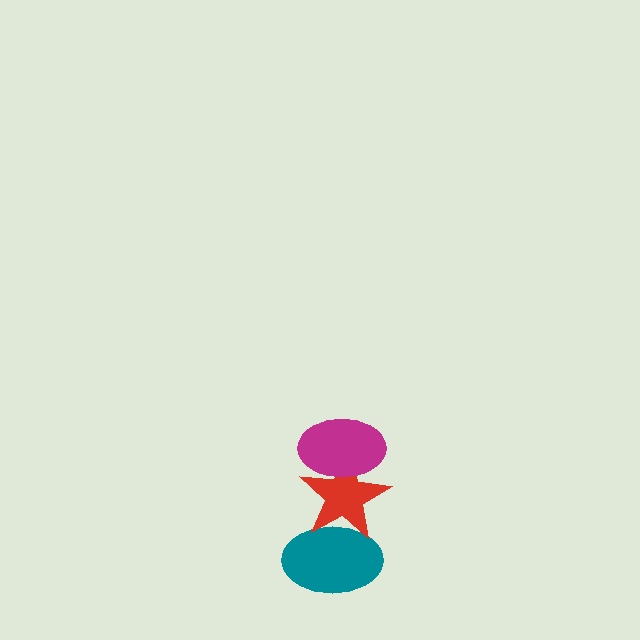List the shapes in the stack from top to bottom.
From top to bottom: the magenta ellipse, the red star, the teal ellipse.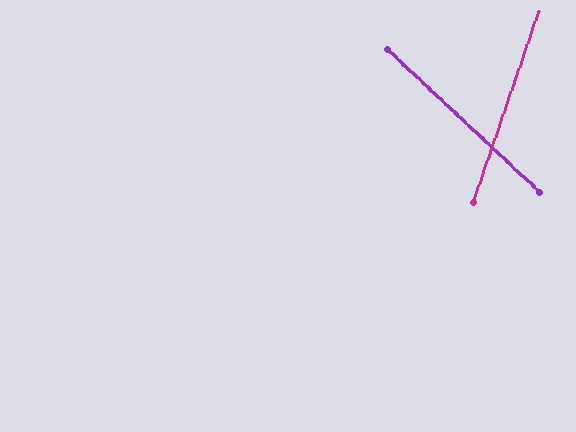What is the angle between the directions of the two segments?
Approximately 66 degrees.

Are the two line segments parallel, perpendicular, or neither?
Neither parallel nor perpendicular — they differ by about 66°.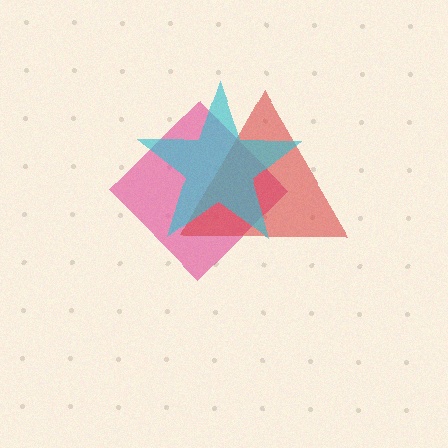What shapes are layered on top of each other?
The layered shapes are: a pink diamond, a red triangle, a cyan star.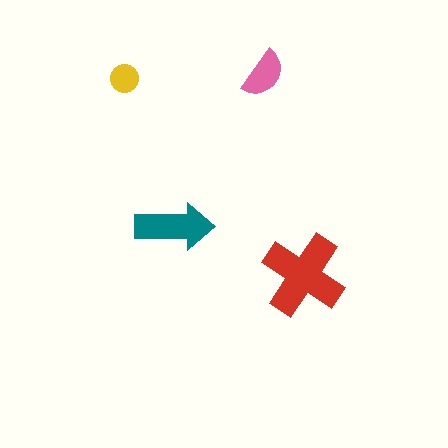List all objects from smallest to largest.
The yellow circle, the pink semicircle, the teal arrow, the red cross.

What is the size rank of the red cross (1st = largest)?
1st.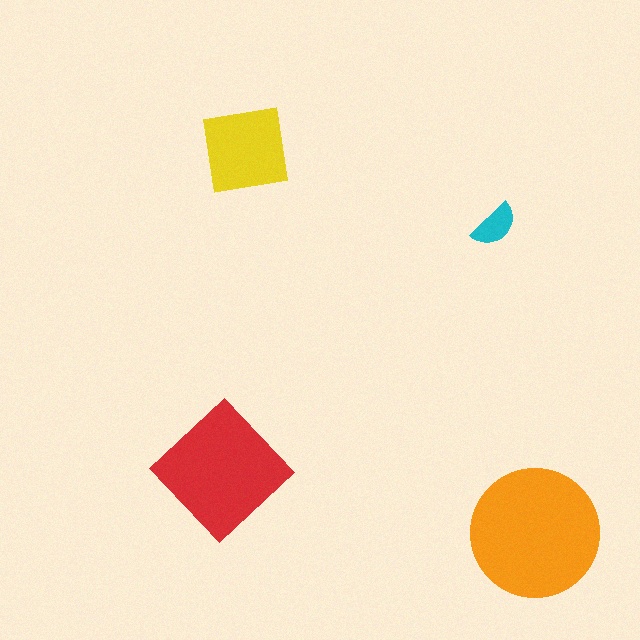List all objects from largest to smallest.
The orange circle, the red diamond, the yellow square, the cyan semicircle.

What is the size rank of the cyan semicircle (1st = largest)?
4th.